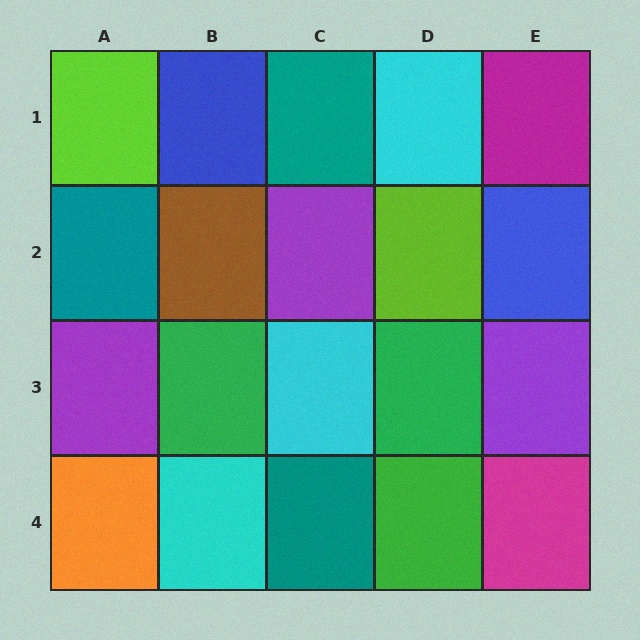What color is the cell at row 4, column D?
Green.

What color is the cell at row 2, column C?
Purple.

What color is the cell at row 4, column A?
Orange.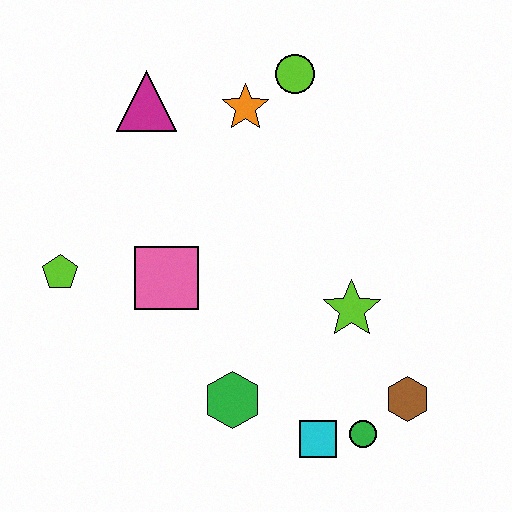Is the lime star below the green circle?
No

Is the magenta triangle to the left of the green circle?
Yes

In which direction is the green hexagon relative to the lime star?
The green hexagon is to the left of the lime star.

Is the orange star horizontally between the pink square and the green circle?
Yes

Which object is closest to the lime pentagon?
The pink square is closest to the lime pentagon.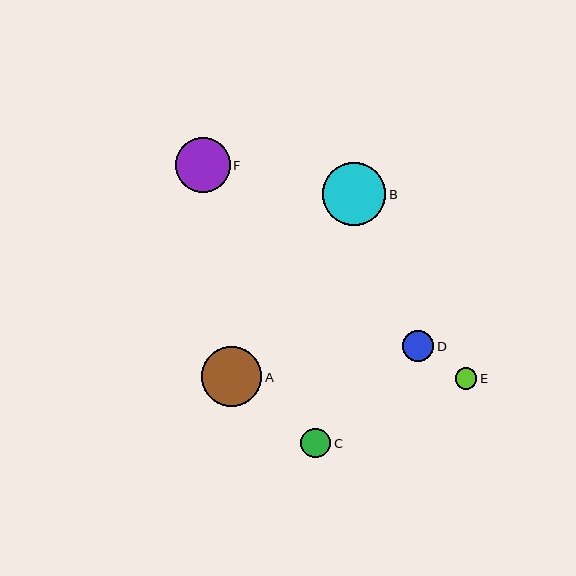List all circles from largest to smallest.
From largest to smallest: B, A, F, D, C, E.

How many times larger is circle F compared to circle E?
Circle F is approximately 2.5 times the size of circle E.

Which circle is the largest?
Circle B is the largest with a size of approximately 63 pixels.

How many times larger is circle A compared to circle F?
Circle A is approximately 1.1 times the size of circle F.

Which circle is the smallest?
Circle E is the smallest with a size of approximately 22 pixels.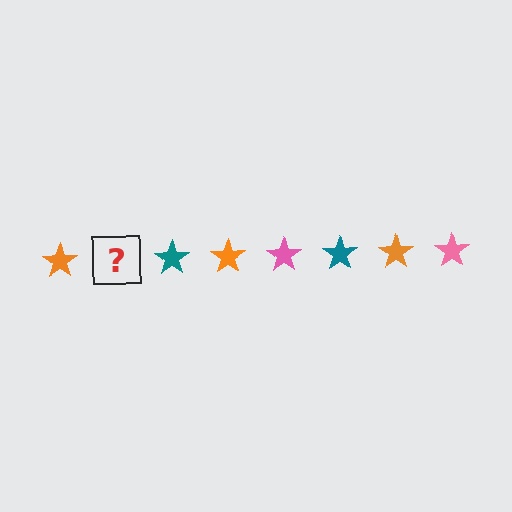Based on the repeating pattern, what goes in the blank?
The blank should be a pink star.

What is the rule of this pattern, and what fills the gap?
The rule is that the pattern cycles through orange, pink, teal stars. The gap should be filled with a pink star.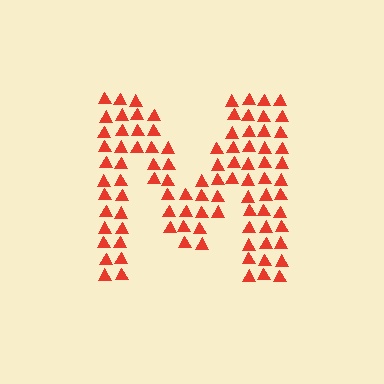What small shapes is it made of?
It is made of small triangles.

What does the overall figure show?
The overall figure shows the letter M.